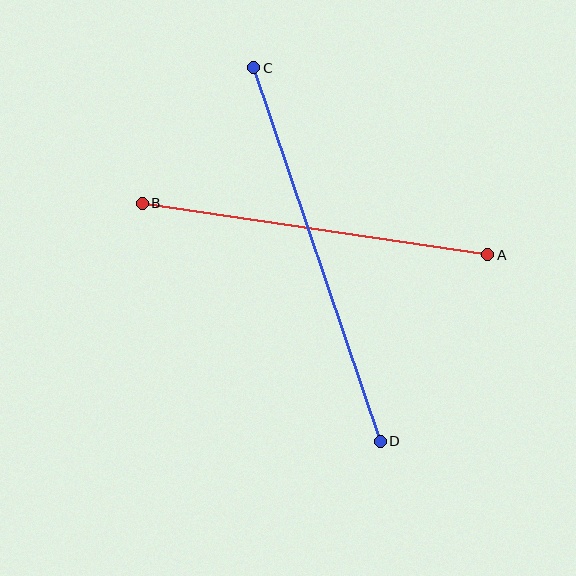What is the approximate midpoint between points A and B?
The midpoint is at approximately (315, 229) pixels.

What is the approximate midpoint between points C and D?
The midpoint is at approximately (317, 255) pixels.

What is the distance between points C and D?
The distance is approximately 394 pixels.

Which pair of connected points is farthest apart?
Points C and D are farthest apart.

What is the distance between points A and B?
The distance is approximately 349 pixels.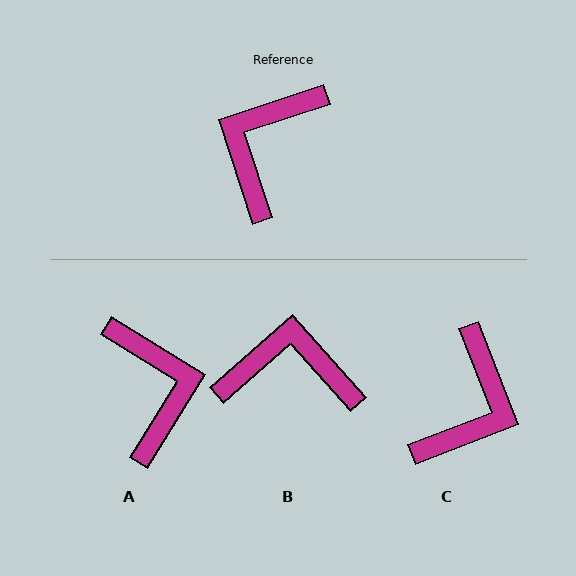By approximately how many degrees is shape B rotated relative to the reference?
Approximately 66 degrees clockwise.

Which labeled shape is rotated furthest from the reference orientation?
C, about 177 degrees away.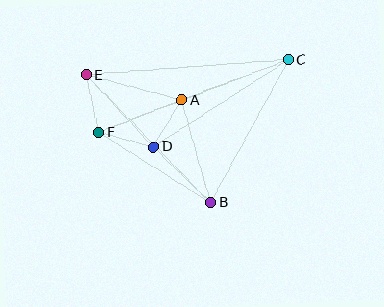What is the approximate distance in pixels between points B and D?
The distance between B and D is approximately 80 pixels.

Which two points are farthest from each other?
Points C and F are farthest from each other.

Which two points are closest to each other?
Points A and D are closest to each other.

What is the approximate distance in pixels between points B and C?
The distance between B and C is approximately 163 pixels.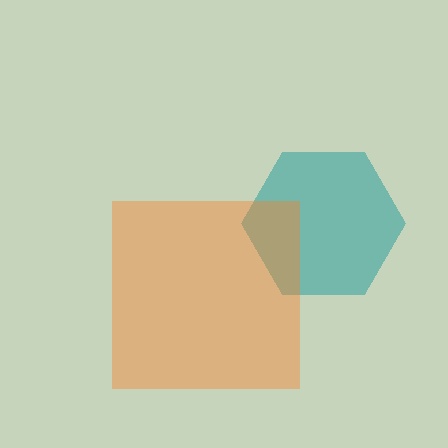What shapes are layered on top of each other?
The layered shapes are: a teal hexagon, an orange square.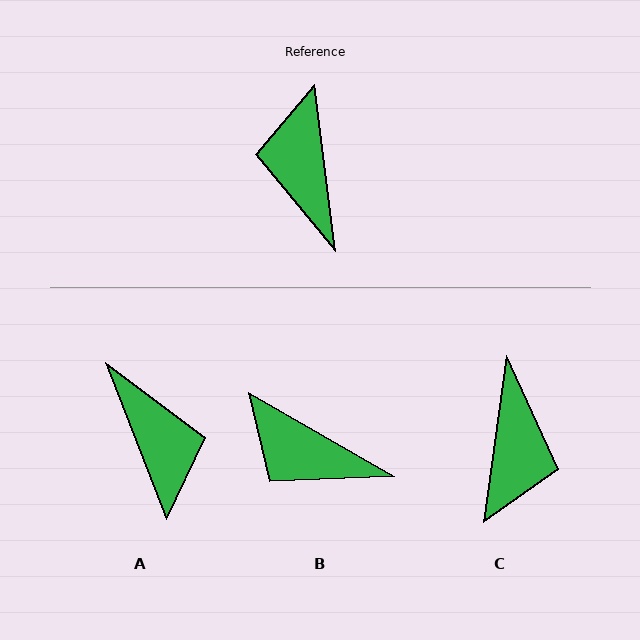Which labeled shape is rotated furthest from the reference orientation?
A, about 166 degrees away.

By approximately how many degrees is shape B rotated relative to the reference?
Approximately 53 degrees counter-clockwise.